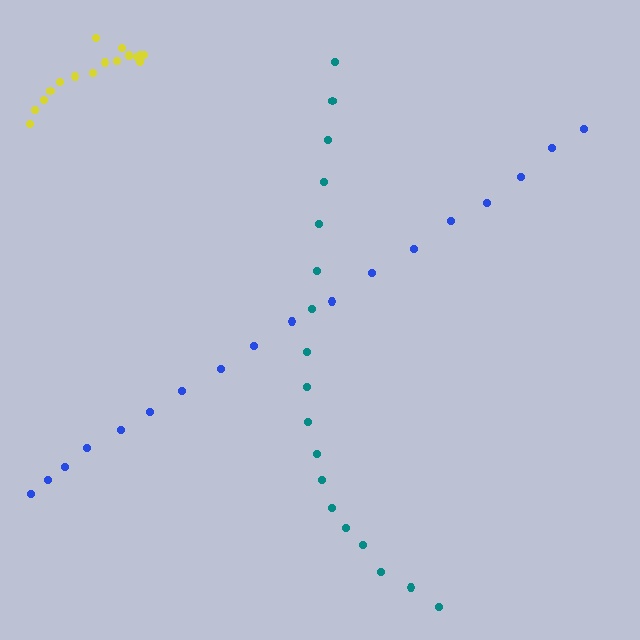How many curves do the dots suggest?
There are 3 distinct paths.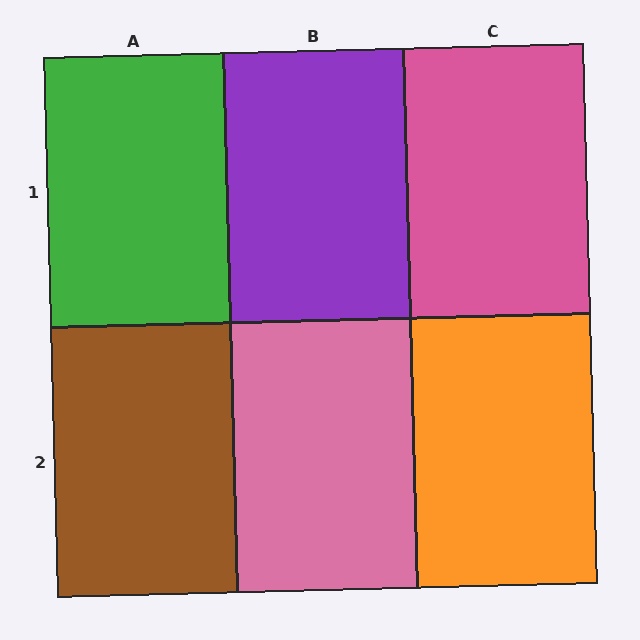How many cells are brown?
1 cell is brown.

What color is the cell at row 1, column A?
Green.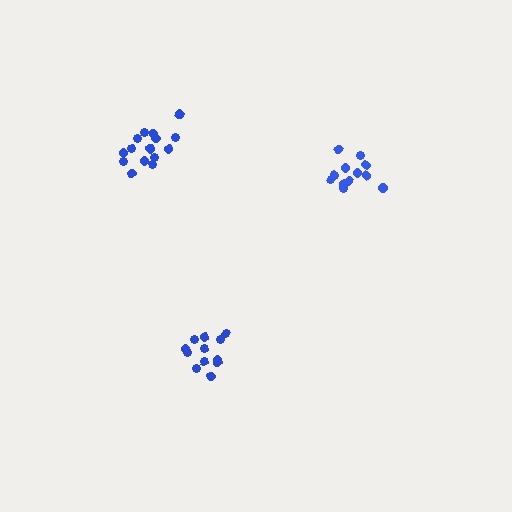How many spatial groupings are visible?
There are 3 spatial groupings.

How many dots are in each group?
Group 1: 15 dots, Group 2: 12 dots, Group 3: 13 dots (40 total).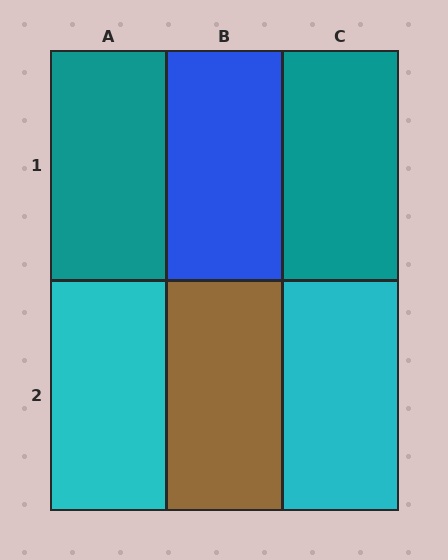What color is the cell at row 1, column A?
Teal.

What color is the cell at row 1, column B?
Blue.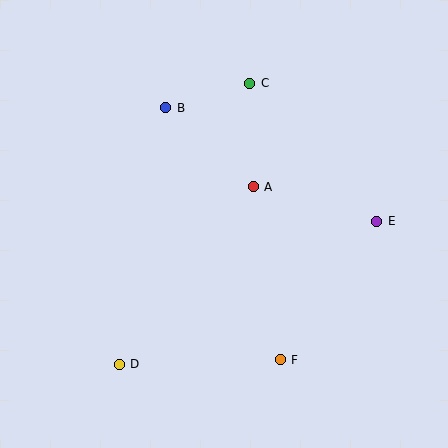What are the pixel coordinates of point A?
Point A is at (253, 187).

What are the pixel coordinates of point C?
Point C is at (250, 83).